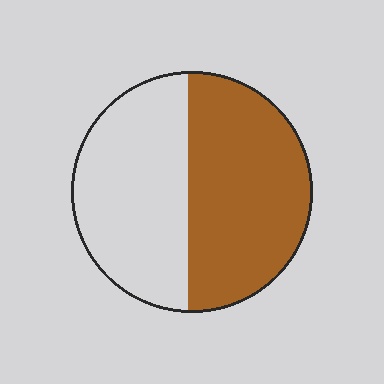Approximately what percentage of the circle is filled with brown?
Approximately 50%.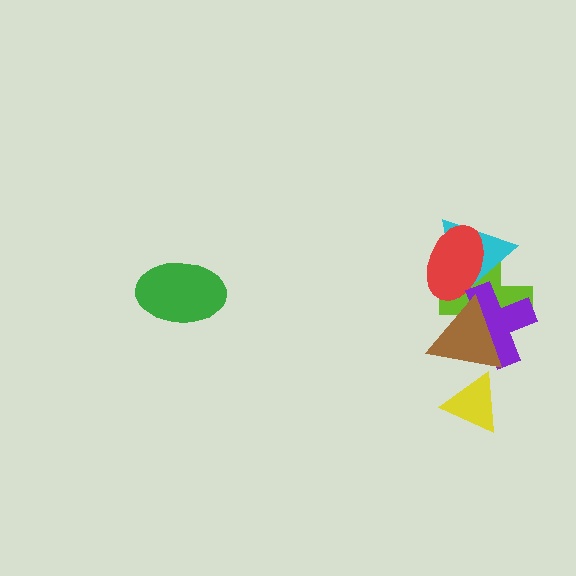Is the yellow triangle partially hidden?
Yes, it is partially covered by another shape.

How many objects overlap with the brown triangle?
3 objects overlap with the brown triangle.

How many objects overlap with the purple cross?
4 objects overlap with the purple cross.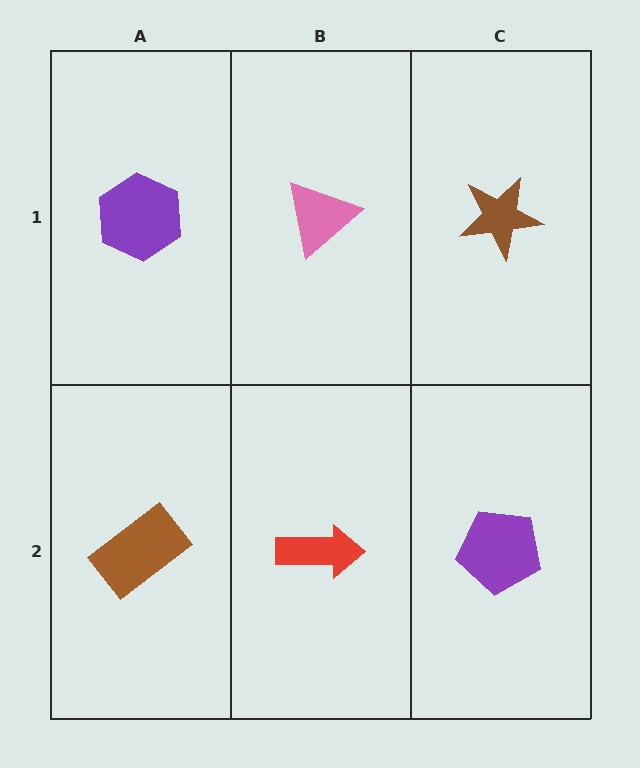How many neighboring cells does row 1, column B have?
3.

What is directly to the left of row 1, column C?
A pink triangle.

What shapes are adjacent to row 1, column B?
A red arrow (row 2, column B), a purple hexagon (row 1, column A), a brown star (row 1, column C).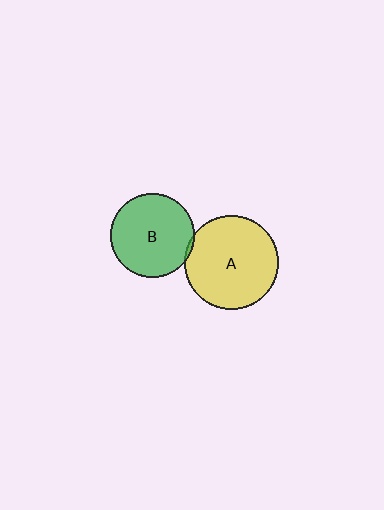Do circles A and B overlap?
Yes.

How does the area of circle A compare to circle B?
Approximately 1.3 times.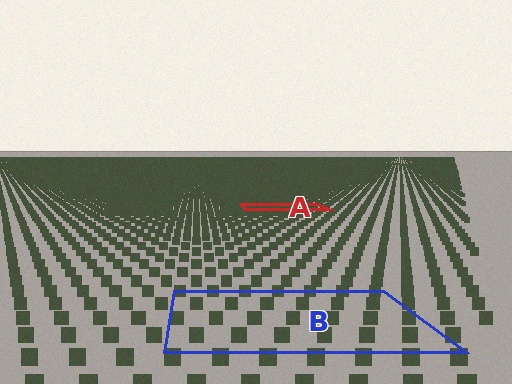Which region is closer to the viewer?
Region B is closer. The texture elements there are larger and more spread out.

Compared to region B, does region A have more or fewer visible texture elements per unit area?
Region A has more texture elements per unit area — they are packed more densely because it is farther away.